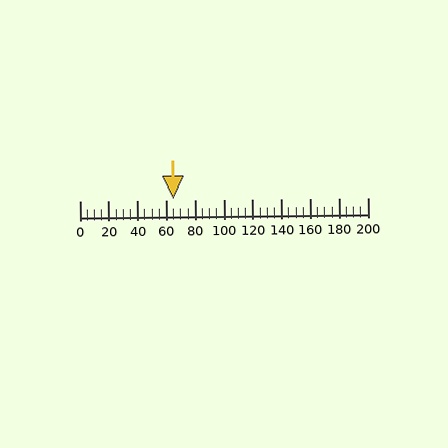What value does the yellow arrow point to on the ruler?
The yellow arrow points to approximately 65.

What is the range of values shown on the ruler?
The ruler shows values from 0 to 200.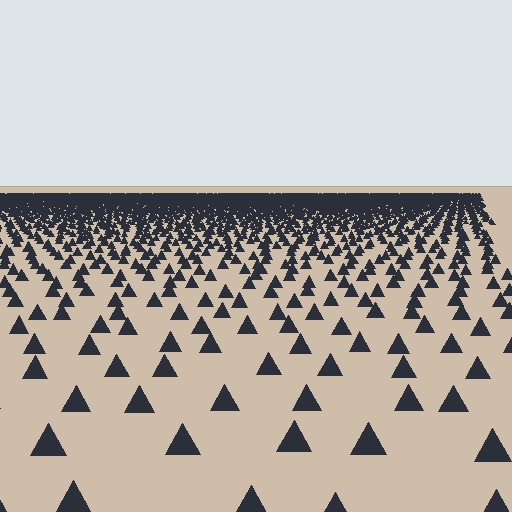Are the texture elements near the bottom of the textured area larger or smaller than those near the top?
Larger. Near the bottom, elements are closer to the viewer and appear at a bigger on-screen size.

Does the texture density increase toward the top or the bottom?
Density increases toward the top.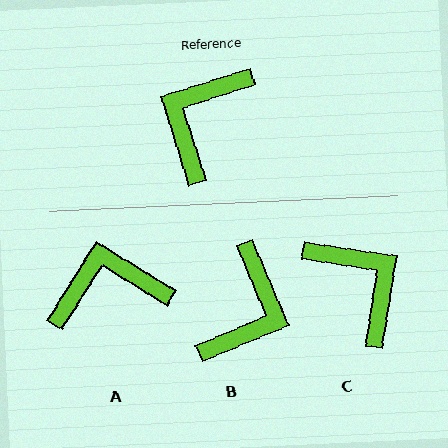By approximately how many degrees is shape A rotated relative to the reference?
Approximately 49 degrees clockwise.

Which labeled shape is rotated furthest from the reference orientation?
B, about 175 degrees away.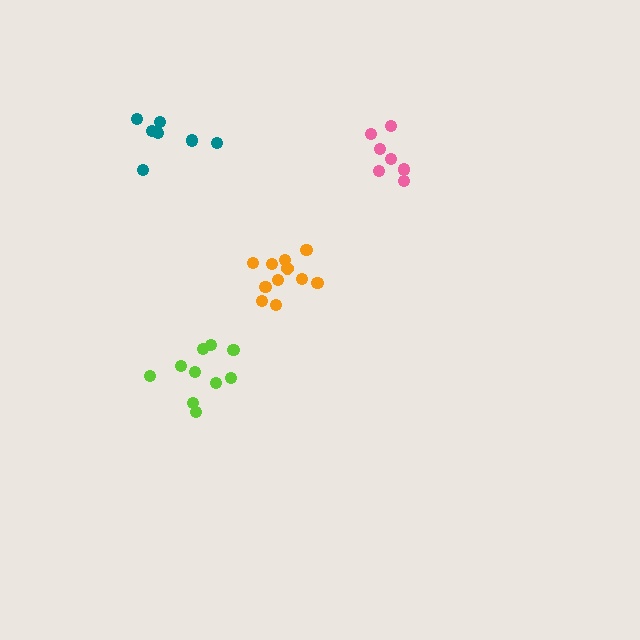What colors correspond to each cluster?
The clusters are colored: orange, lime, teal, pink.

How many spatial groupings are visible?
There are 4 spatial groupings.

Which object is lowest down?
The lime cluster is bottommost.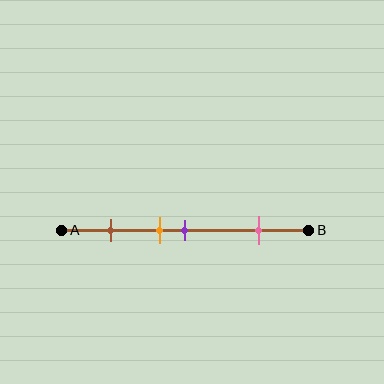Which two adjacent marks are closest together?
The orange and purple marks are the closest adjacent pair.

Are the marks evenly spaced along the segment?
No, the marks are not evenly spaced.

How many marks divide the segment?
There are 4 marks dividing the segment.